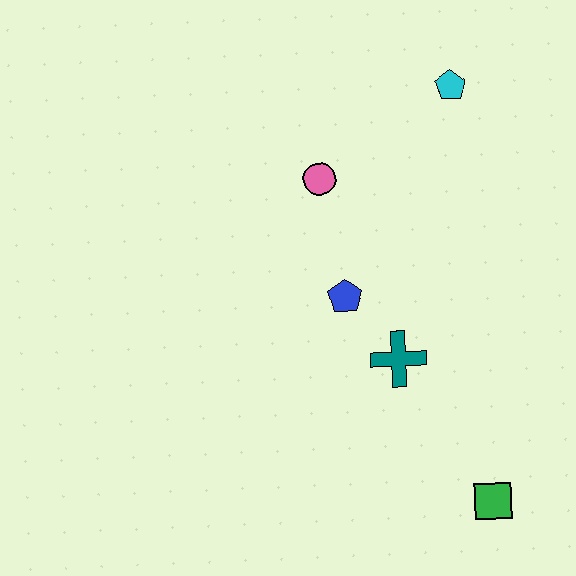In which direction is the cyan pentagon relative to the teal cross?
The cyan pentagon is above the teal cross.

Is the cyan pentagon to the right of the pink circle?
Yes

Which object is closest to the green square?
The teal cross is closest to the green square.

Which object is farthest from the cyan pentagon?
The green square is farthest from the cyan pentagon.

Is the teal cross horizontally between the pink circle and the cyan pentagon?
Yes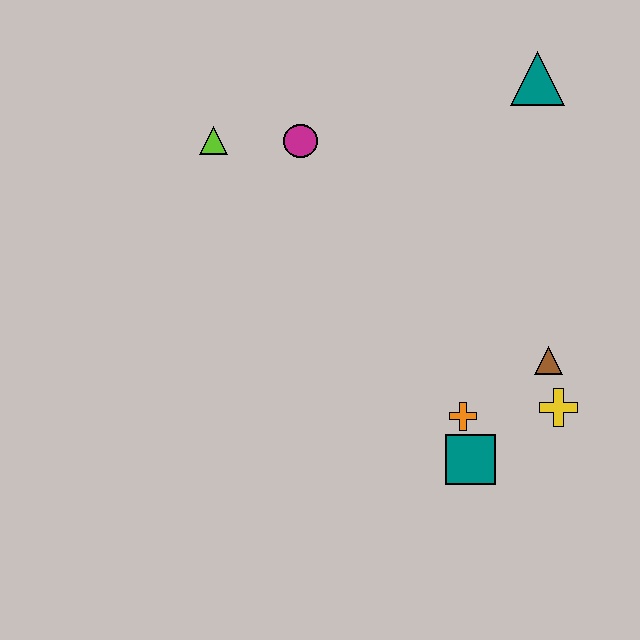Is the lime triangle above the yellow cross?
Yes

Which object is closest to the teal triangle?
The magenta circle is closest to the teal triangle.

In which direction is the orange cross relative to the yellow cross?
The orange cross is to the left of the yellow cross.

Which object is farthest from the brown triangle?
The lime triangle is farthest from the brown triangle.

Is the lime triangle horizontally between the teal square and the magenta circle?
No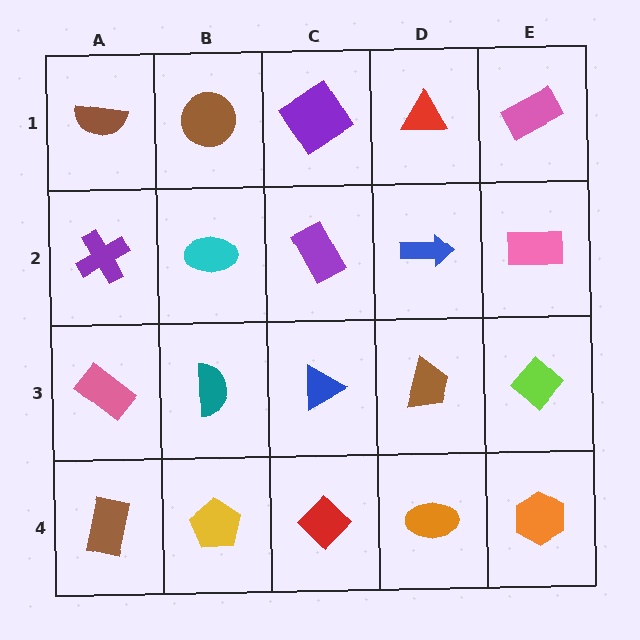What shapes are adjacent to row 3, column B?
A cyan ellipse (row 2, column B), a yellow pentagon (row 4, column B), a pink rectangle (row 3, column A), a blue triangle (row 3, column C).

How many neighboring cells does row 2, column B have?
4.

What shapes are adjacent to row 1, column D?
A blue arrow (row 2, column D), a purple diamond (row 1, column C), a pink rectangle (row 1, column E).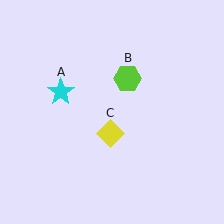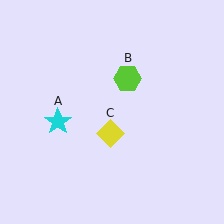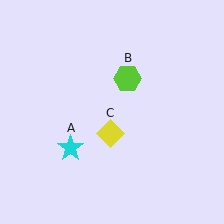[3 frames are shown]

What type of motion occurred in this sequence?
The cyan star (object A) rotated counterclockwise around the center of the scene.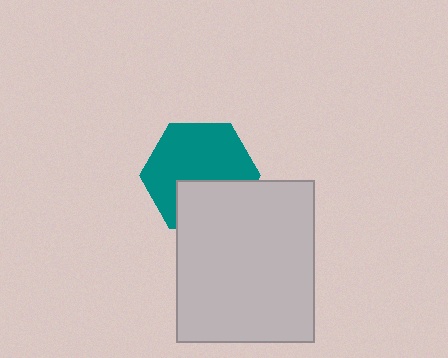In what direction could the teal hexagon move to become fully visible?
The teal hexagon could move up. That would shift it out from behind the light gray rectangle entirely.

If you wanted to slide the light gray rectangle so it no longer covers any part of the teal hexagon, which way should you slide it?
Slide it down — that is the most direct way to separate the two shapes.